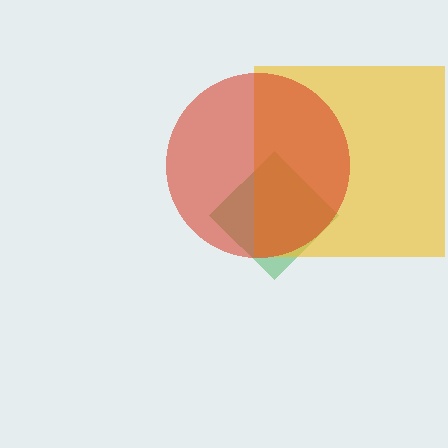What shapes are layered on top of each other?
The layered shapes are: a green diamond, a yellow square, a red circle.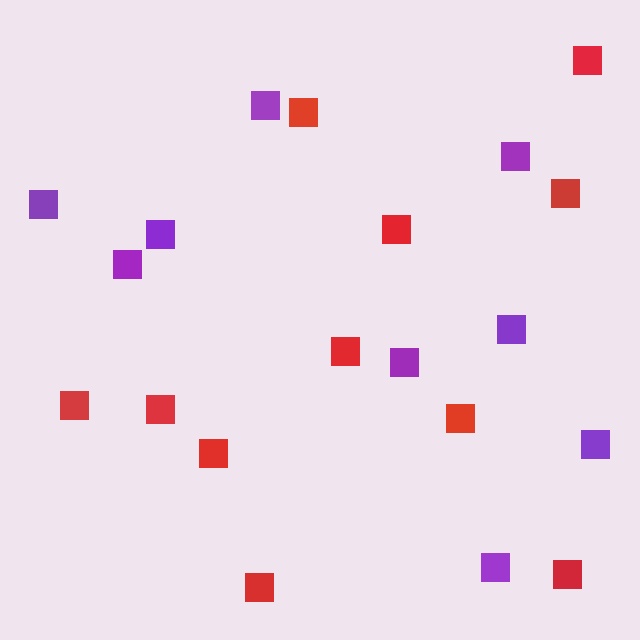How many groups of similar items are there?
There are 2 groups: one group of red squares (11) and one group of purple squares (9).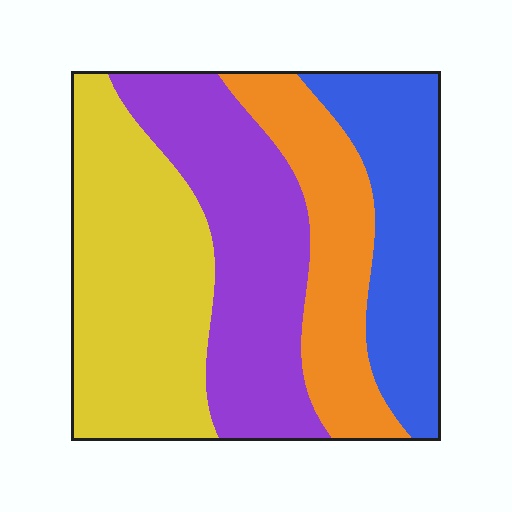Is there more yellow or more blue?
Yellow.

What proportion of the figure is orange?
Orange takes up about one fifth (1/5) of the figure.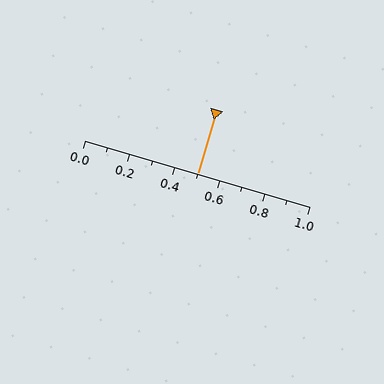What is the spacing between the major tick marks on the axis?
The major ticks are spaced 0.2 apart.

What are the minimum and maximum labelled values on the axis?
The axis runs from 0.0 to 1.0.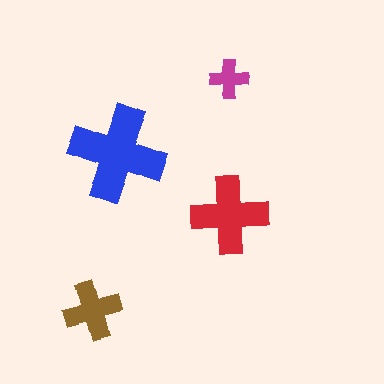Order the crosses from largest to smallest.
the blue one, the red one, the brown one, the magenta one.